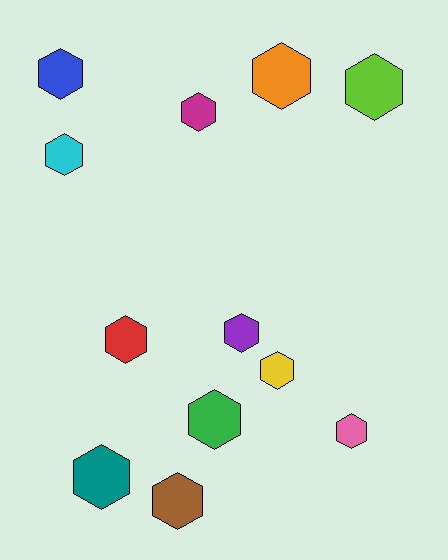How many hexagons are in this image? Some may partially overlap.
There are 12 hexagons.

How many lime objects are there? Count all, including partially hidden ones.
There is 1 lime object.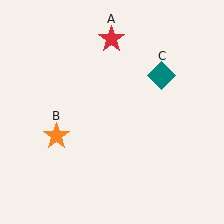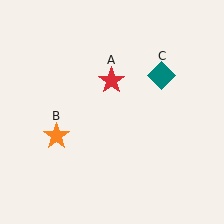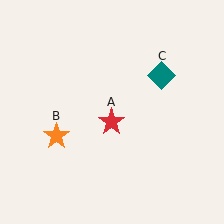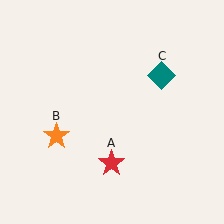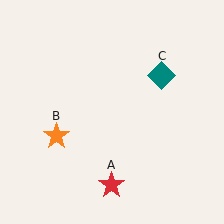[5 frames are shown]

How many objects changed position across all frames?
1 object changed position: red star (object A).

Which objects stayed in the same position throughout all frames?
Orange star (object B) and teal diamond (object C) remained stationary.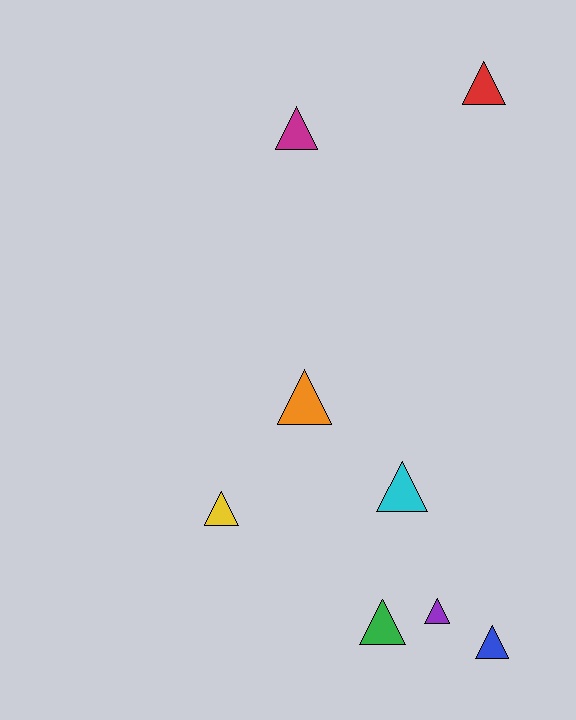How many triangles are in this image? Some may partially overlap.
There are 8 triangles.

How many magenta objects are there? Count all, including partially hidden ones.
There is 1 magenta object.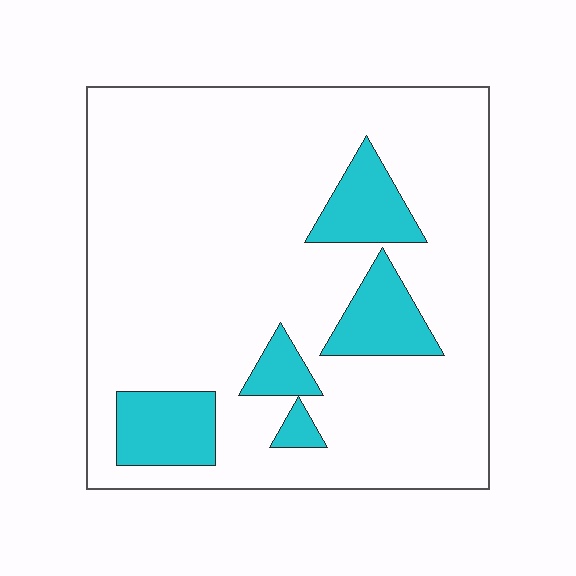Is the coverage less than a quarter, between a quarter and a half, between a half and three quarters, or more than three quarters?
Less than a quarter.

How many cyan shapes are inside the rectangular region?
5.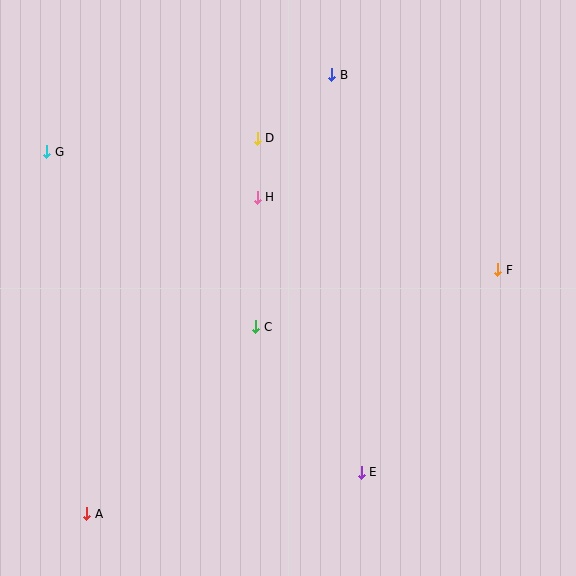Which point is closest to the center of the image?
Point C at (256, 327) is closest to the center.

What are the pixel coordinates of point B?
Point B is at (332, 75).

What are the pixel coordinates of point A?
Point A is at (87, 514).